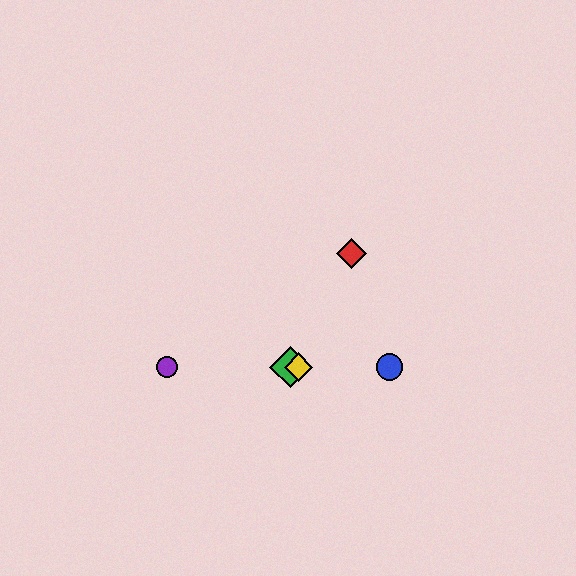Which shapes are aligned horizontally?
The blue circle, the green diamond, the yellow diamond, the purple circle are aligned horizontally.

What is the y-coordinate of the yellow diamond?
The yellow diamond is at y≈367.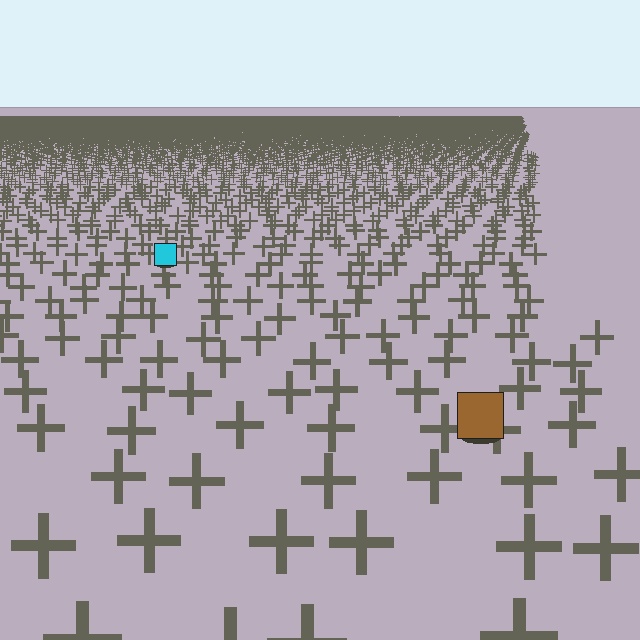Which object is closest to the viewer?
The brown square is closest. The texture marks near it are larger and more spread out.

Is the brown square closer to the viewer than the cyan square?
Yes. The brown square is closer — you can tell from the texture gradient: the ground texture is coarser near it.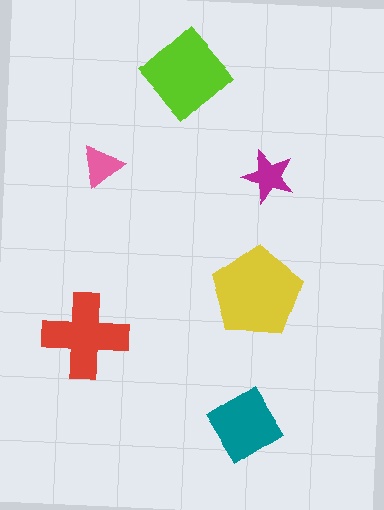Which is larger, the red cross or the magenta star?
The red cross.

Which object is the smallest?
The pink triangle.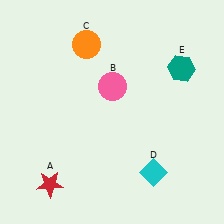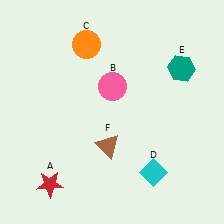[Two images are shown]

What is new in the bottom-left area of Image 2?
A brown triangle (F) was added in the bottom-left area of Image 2.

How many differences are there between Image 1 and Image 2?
There is 1 difference between the two images.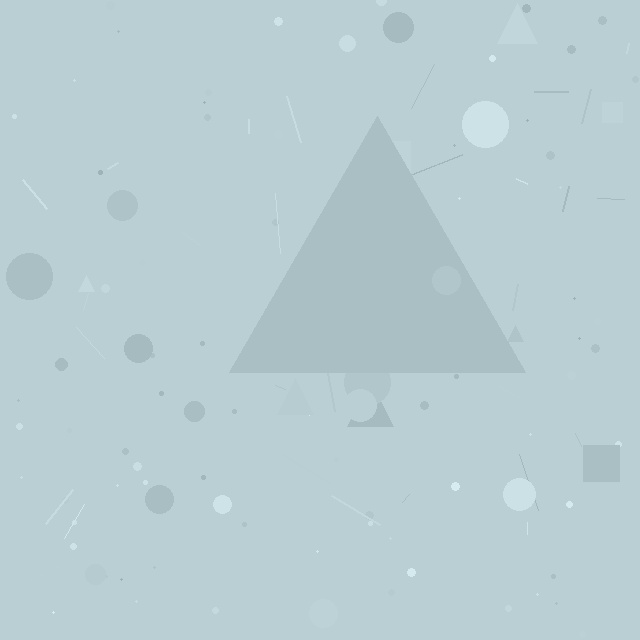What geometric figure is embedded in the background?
A triangle is embedded in the background.